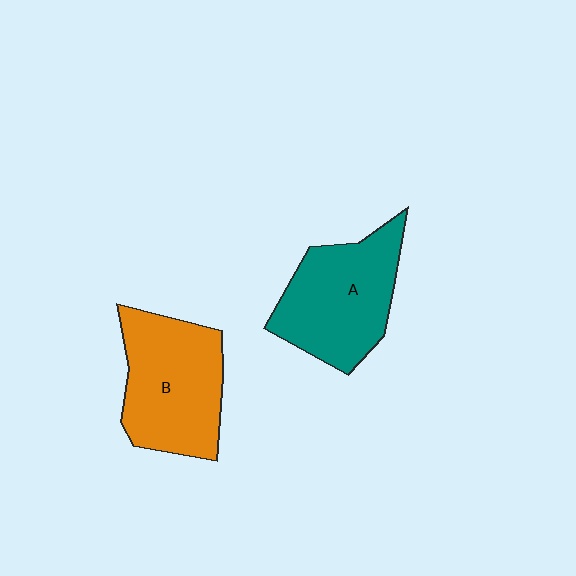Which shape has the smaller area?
Shape A (teal).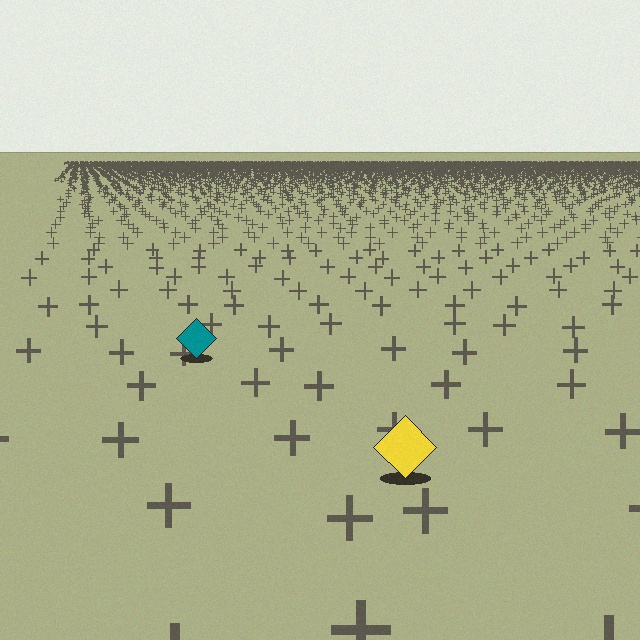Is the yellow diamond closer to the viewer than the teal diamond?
Yes. The yellow diamond is closer — you can tell from the texture gradient: the ground texture is coarser near it.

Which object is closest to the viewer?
The yellow diamond is closest. The texture marks near it are larger and more spread out.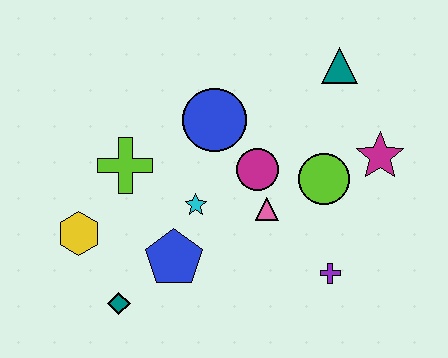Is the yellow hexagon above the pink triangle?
No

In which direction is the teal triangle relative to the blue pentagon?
The teal triangle is above the blue pentagon.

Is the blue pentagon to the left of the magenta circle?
Yes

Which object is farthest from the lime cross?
The magenta star is farthest from the lime cross.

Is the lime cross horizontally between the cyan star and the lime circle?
No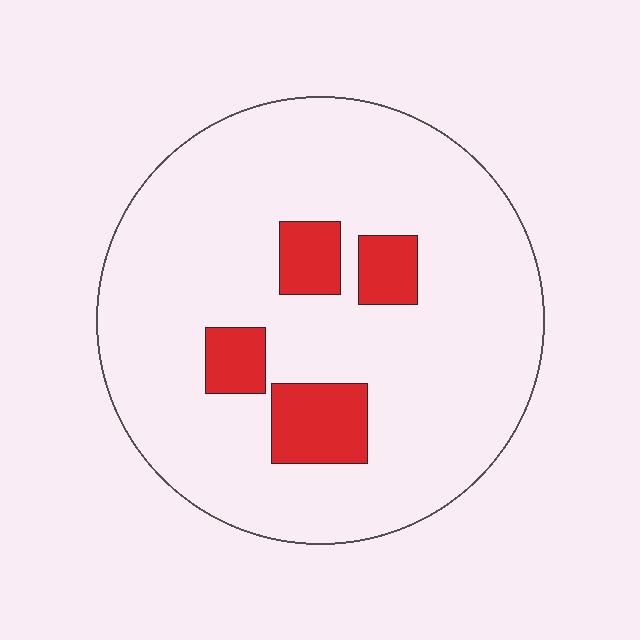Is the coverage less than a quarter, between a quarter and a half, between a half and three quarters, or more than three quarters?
Less than a quarter.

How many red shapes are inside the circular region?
4.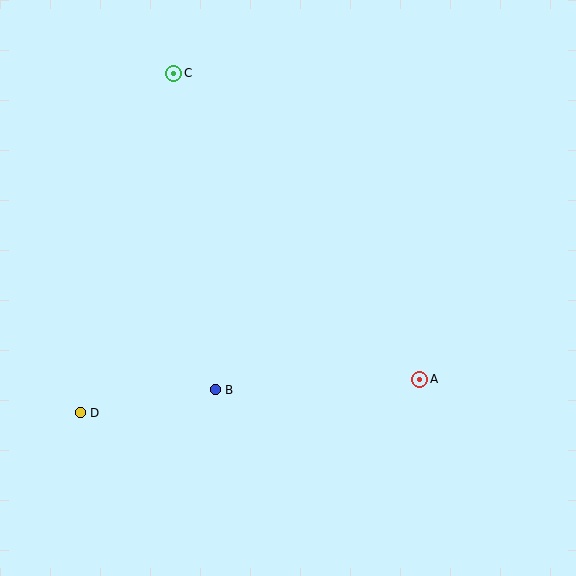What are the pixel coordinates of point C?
Point C is at (174, 73).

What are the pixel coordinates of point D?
Point D is at (80, 413).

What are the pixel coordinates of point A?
Point A is at (420, 379).